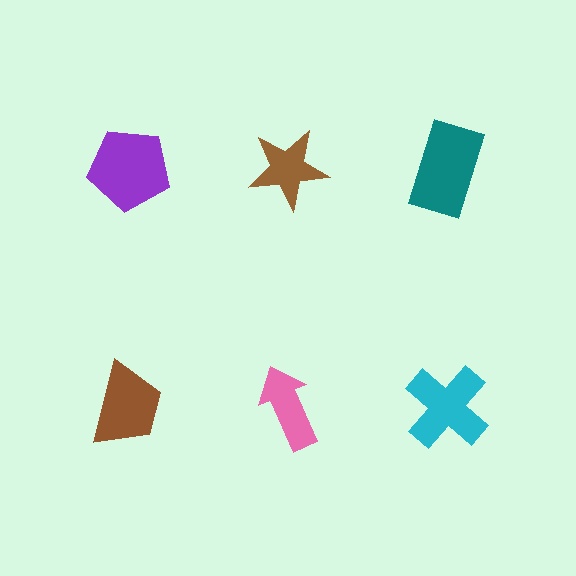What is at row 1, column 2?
A brown star.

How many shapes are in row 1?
3 shapes.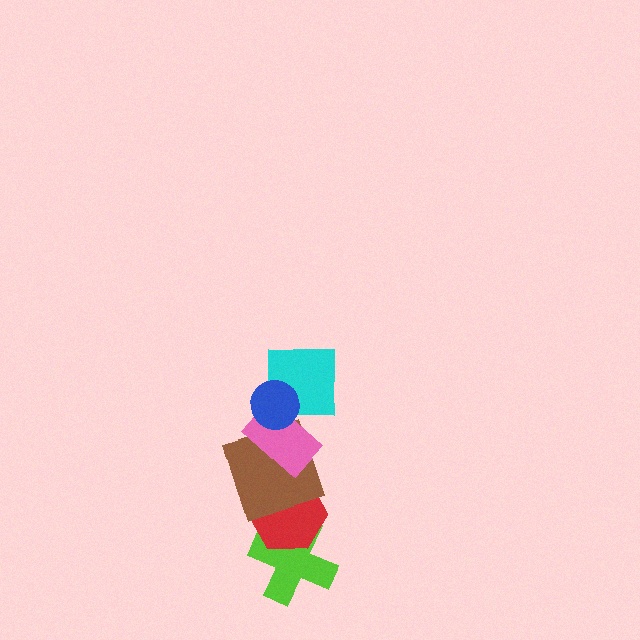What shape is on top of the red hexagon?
The brown square is on top of the red hexagon.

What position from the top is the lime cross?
The lime cross is 6th from the top.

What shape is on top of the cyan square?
The blue circle is on top of the cyan square.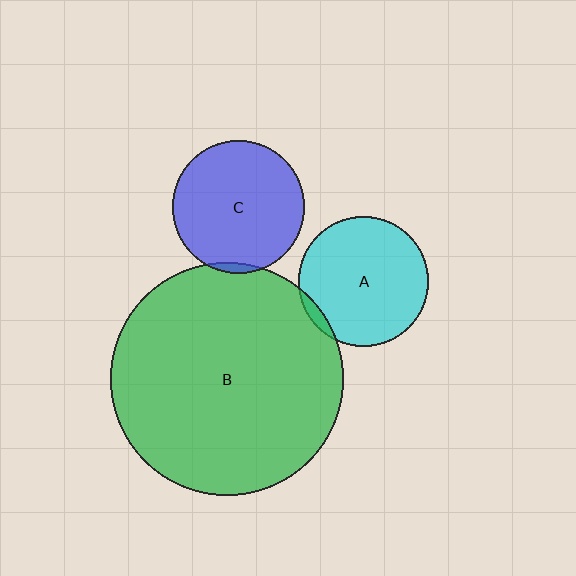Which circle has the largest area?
Circle B (green).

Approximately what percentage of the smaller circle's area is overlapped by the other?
Approximately 5%.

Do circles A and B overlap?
Yes.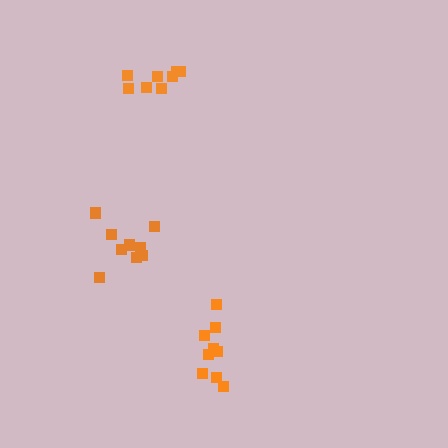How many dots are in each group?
Group 1: 8 dots, Group 2: 9 dots, Group 3: 10 dots (27 total).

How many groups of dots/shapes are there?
There are 3 groups.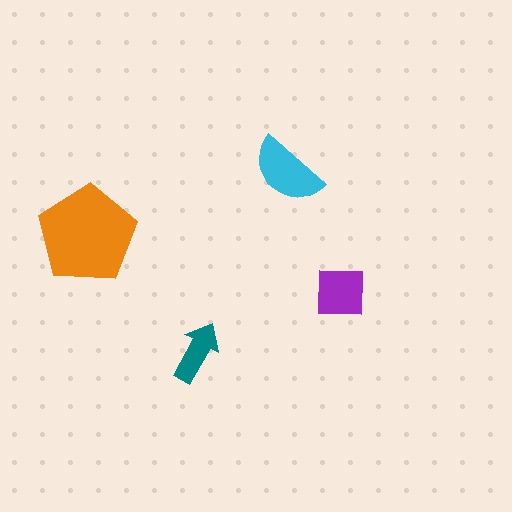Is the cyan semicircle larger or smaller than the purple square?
Larger.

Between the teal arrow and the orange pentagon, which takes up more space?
The orange pentagon.